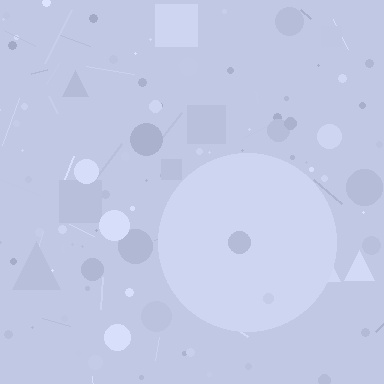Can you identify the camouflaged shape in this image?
The camouflaged shape is a circle.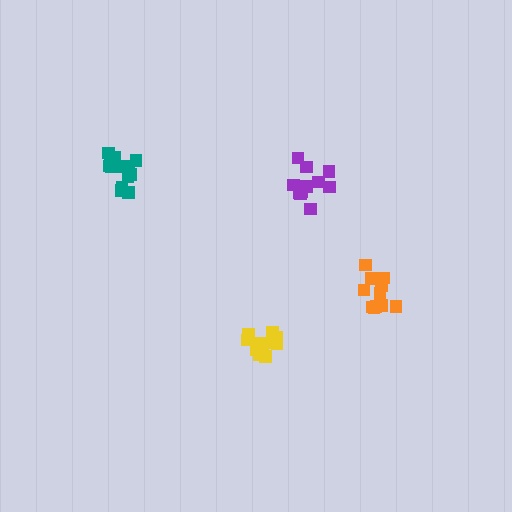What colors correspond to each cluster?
The clusters are colored: teal, yellow, orange, purple.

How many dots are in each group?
Group 1: 14 dots, Group 2: 12 dots, Group 3: 11 dots, Group 4: 11 dots (48 total).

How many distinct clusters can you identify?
There are 4 distinct clusters.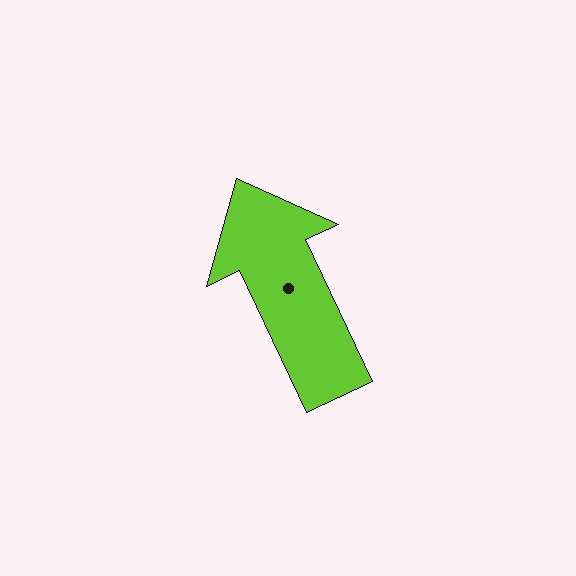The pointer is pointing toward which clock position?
Roughly 11 o'clock.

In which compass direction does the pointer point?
Northwest.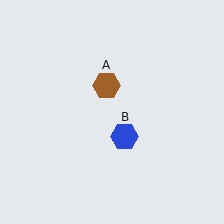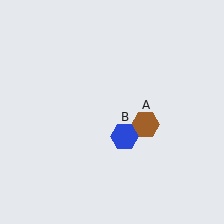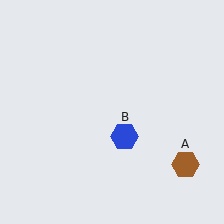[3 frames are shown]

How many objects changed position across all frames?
1 object changed position: brown hexagon (object A).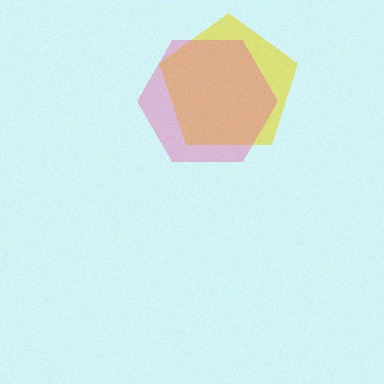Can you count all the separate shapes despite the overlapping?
Yes, there are 2 separate shapes.